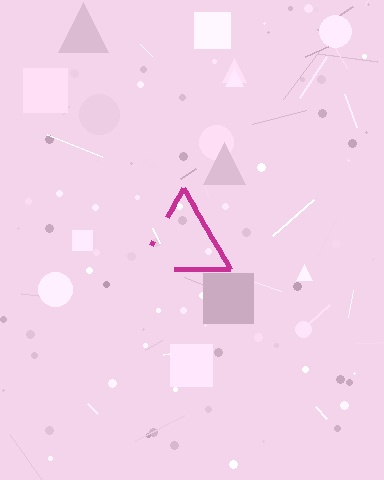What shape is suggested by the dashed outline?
The dashed outline suggests a triangle.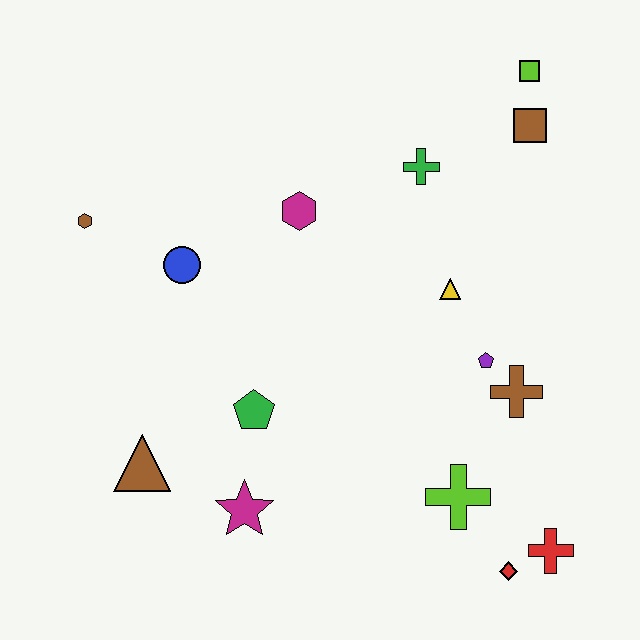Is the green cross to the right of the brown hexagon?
Yes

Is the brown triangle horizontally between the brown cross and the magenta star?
No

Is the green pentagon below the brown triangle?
No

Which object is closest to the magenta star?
The green pentagon is closest to the magenta star.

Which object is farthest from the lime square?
The brown triangle is farthest from the lime square.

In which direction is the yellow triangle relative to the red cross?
The yellow triangle is above the red cross.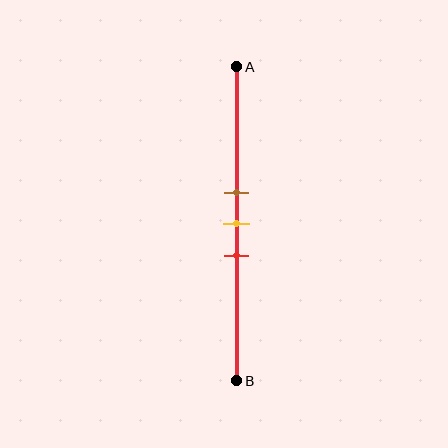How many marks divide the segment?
There are 3 marks dividing the segment.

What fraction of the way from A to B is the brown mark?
The brown mark is approximately 40% (0.4) of the way from A to B.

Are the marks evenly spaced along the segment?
Yes, the marks are approximately evenly spaced.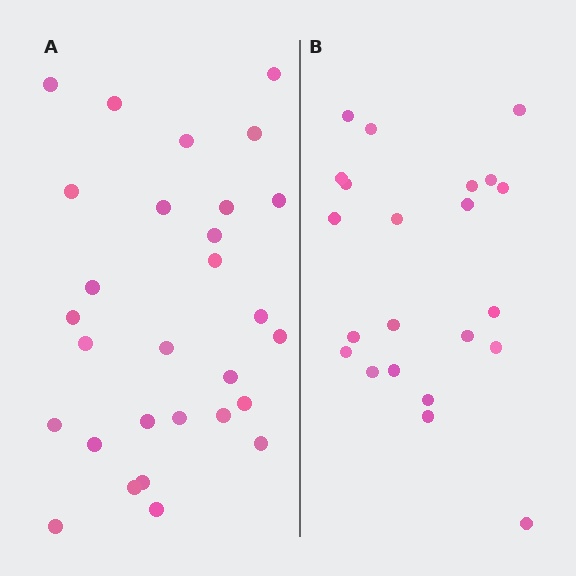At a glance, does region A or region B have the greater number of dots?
Region A (the left region) has more dots.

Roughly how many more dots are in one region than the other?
Region A has roughly 8 or so more dots than region B.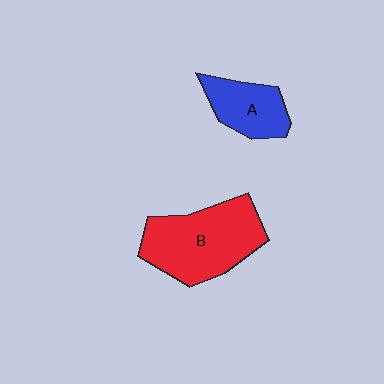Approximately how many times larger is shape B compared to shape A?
Approximately 1.9 times.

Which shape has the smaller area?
Shape A (blue).